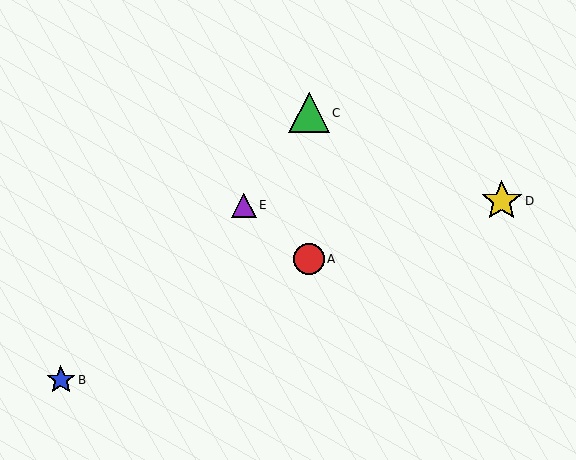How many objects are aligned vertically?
2 objects (A, C) are aligned vertically.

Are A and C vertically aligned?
Yes, both are at x≈309.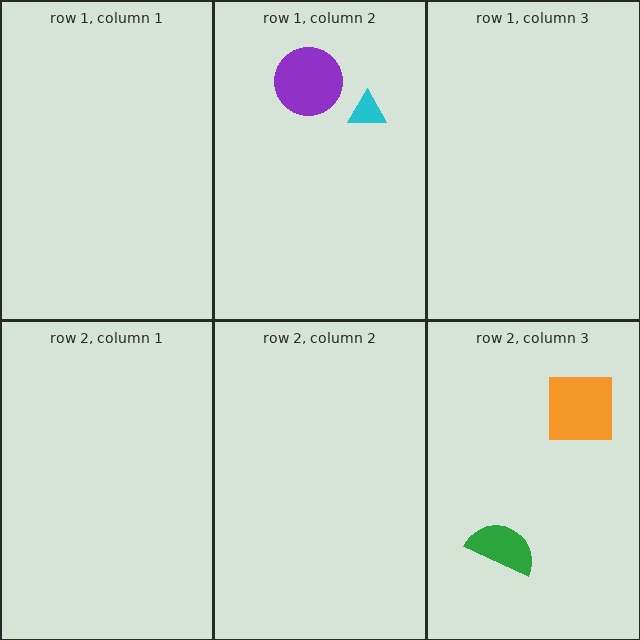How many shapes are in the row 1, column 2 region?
2.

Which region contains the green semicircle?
The row 2, column 3 region.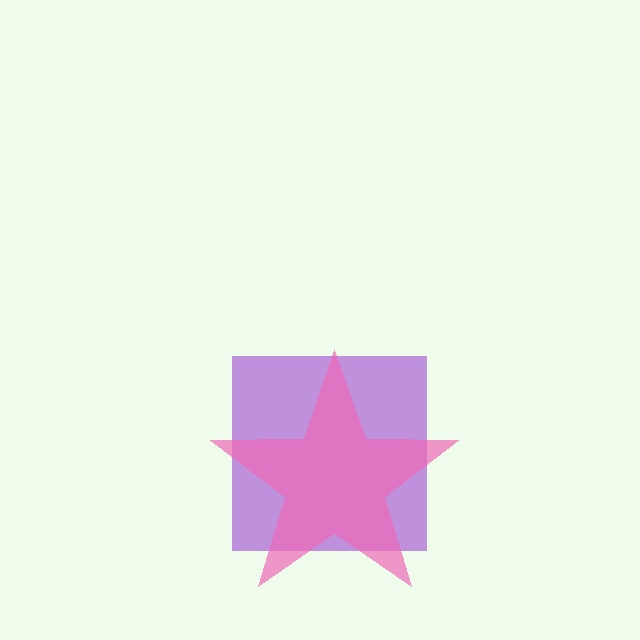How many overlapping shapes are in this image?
There are 2 overlapping shapes in the image.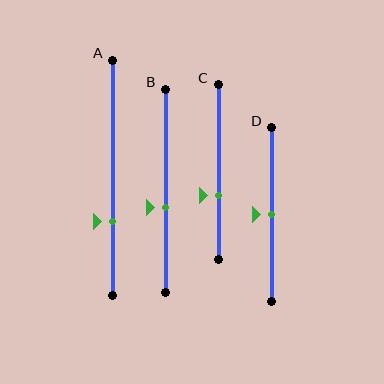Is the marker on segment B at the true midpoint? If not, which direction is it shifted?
No, the marker on segment B is shifted downward by about 8% of the segment length.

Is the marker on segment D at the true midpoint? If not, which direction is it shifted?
Yes, the marker on segment D is at the true midpoint.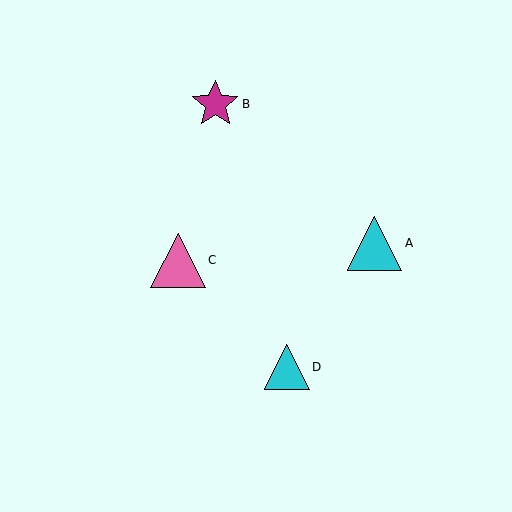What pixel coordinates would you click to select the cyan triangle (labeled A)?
Click at (374, 243) to select the cyan triangle A.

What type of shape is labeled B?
Shape B is a magenta star.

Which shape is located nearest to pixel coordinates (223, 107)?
The magenta star (labeled B) at (215, 104) is nearest to that location.